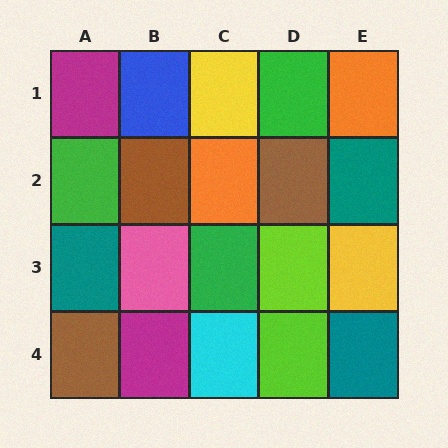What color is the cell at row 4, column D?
Lime.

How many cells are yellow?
2 cells are yellow.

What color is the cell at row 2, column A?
Green.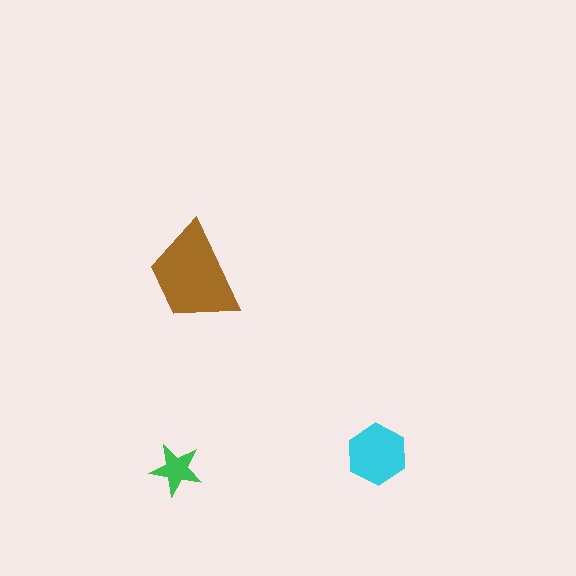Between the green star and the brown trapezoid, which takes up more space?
The brown trapezoid.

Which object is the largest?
The brown trapezoid.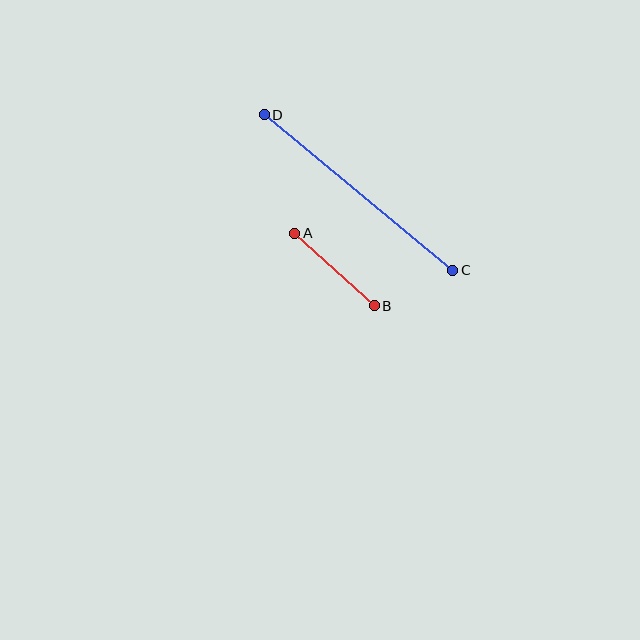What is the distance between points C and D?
The distance is approximately 244 pixels.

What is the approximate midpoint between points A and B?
The midpoint is at approximately (334, 270) pixels.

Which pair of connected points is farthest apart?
Points C and D are farthest apart.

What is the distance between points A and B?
The distance is approximately 108 pixels.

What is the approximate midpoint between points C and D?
The midpoint is at approximately (358, 192) pixels.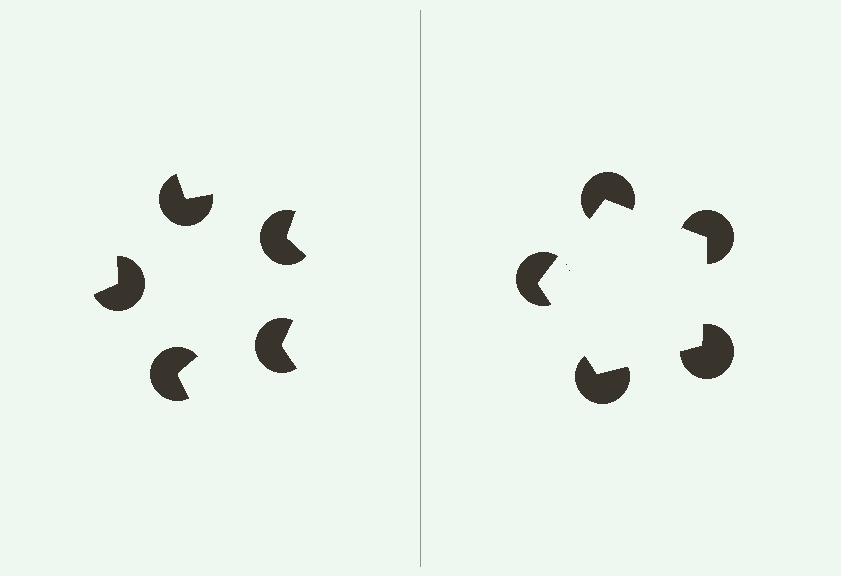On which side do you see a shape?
An illusory pentagon appears on the right side. On the left side the wedge cuts are rotated, so no coherent shape forms.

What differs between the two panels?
The pac-man discs are positioned identically on both sides; only the wedge orientations differ. On the right they align to a pentagon; on the left they are misaligned.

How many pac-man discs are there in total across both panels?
10 — 5 on each side.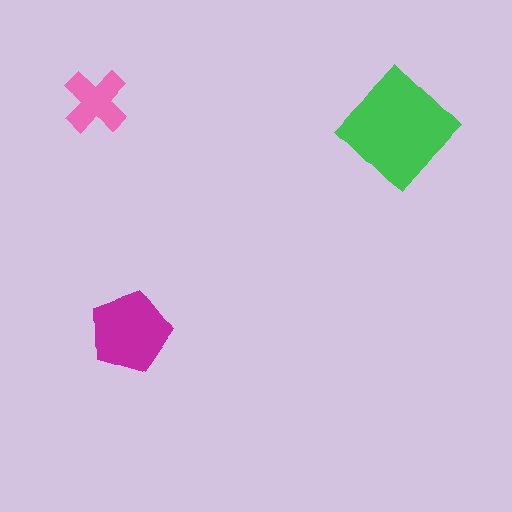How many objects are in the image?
There are 3 objects in the image.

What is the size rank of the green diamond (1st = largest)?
1st.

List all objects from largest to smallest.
The green diamond, the magenta pentagon, the pink cross.